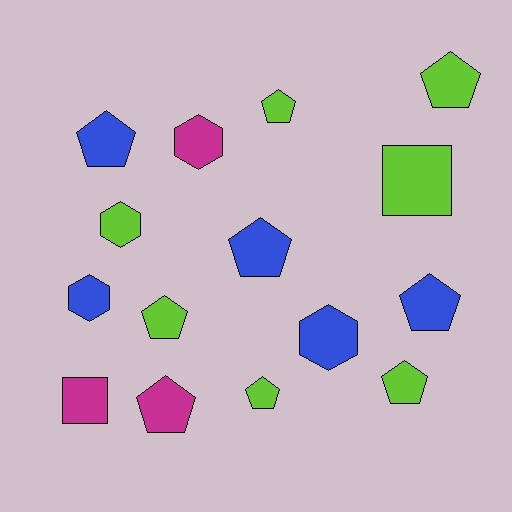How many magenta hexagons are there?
There is 1 magenta hexagon.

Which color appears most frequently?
Lime, with 7 objects.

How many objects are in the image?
There are 15 objects.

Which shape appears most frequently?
Pentagon, with 9 objects.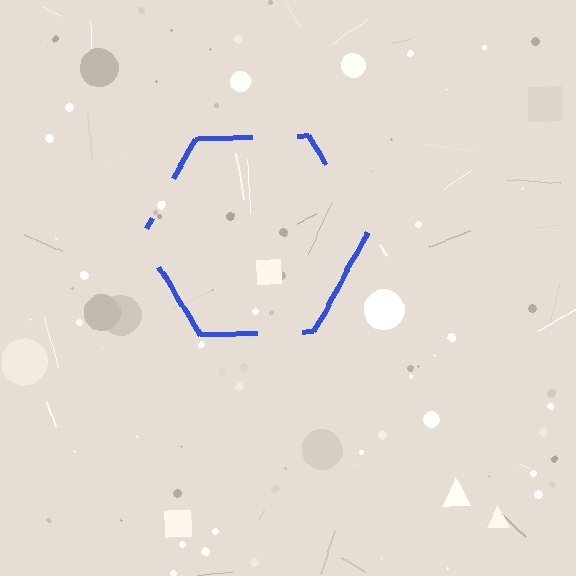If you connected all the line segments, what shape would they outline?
They would outline a hexagon.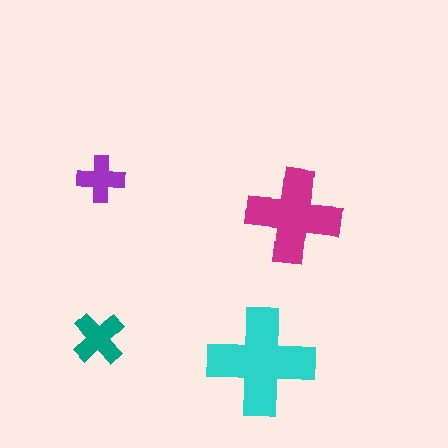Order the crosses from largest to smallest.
the cyan one, the magenta one, the teal one, the purple one.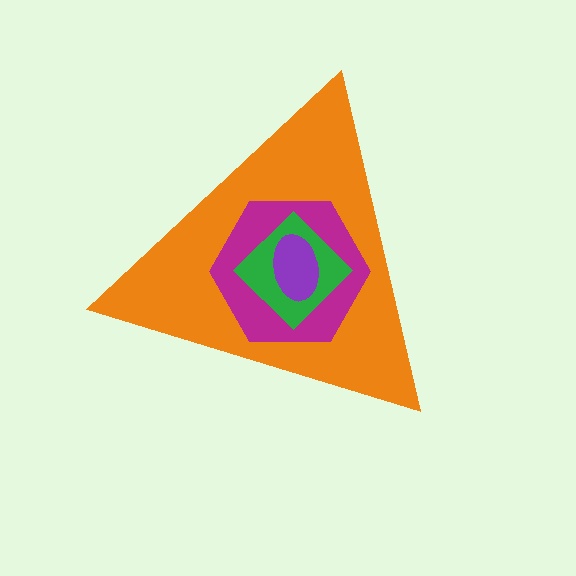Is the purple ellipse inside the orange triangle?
Yes.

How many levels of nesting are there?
4.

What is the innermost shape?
The purple ellipse.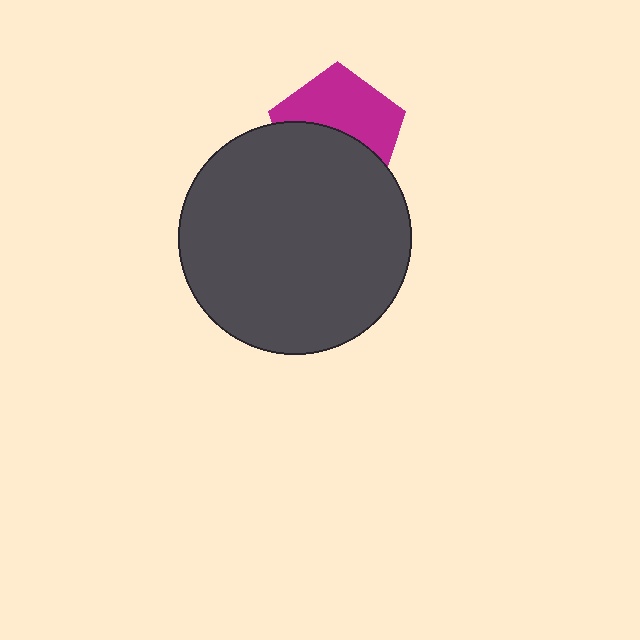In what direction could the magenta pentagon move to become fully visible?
The magenta pentagon could move up. That would shift it out from behind the dark gray circle entirely.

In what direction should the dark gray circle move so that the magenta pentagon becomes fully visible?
The dark gray circle should move down. That is the shortest direction to clear the overlap and leave the magenta pentagon fully visible.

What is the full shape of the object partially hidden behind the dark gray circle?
The partially hidden object is a magenta pentagon.